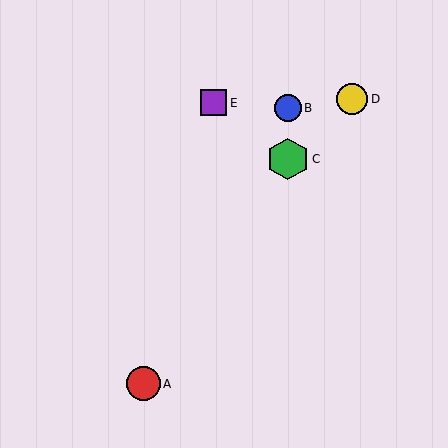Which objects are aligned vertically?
Objects B, C are aligned vertically.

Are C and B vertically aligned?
Yes, both are at x≈288.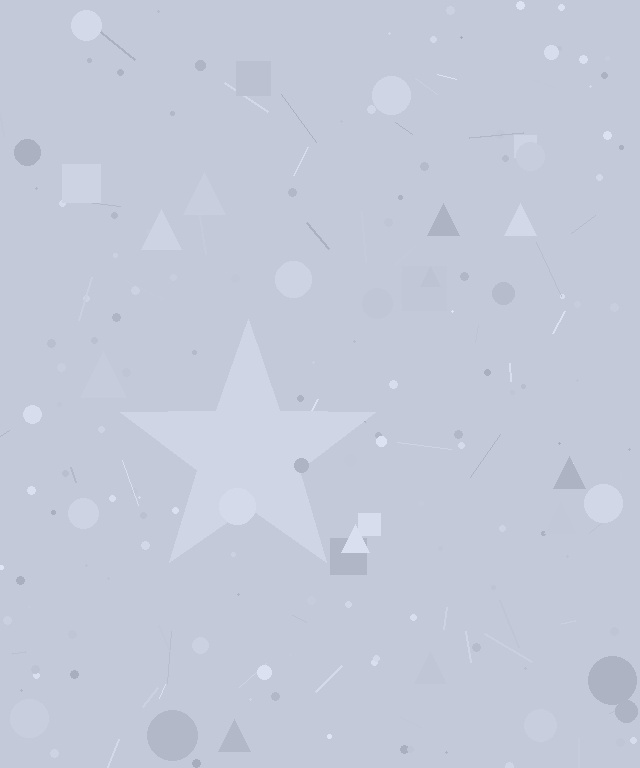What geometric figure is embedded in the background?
A star is embedded in the background.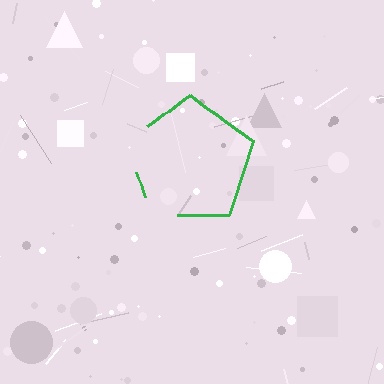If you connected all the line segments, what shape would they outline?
They would outline a pentagon.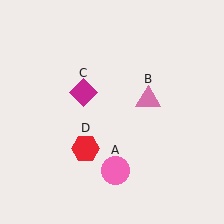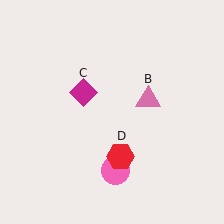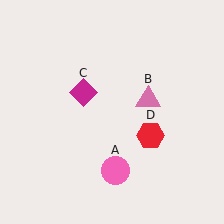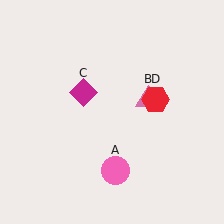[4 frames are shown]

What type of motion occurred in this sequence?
The red hexagon (object D) rotated counterclockwise around the center of the scene.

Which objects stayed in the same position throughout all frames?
Pink circle (object A) and pink triangle (object B) and magenta diamond (object C) remained stationary.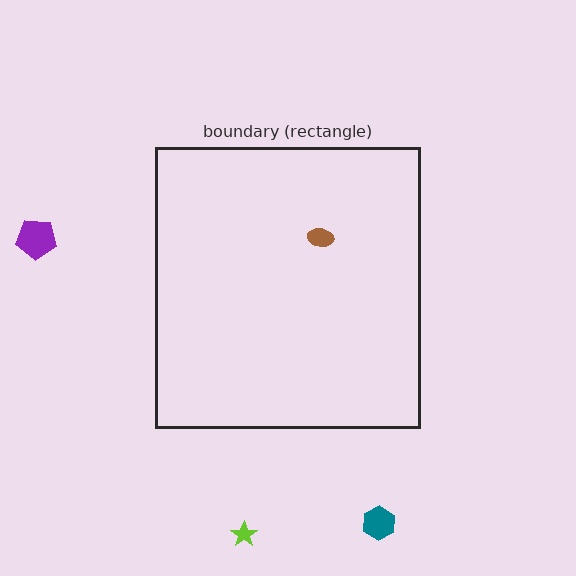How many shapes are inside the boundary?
1 inside, 3 outside.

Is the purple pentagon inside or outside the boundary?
Outside.